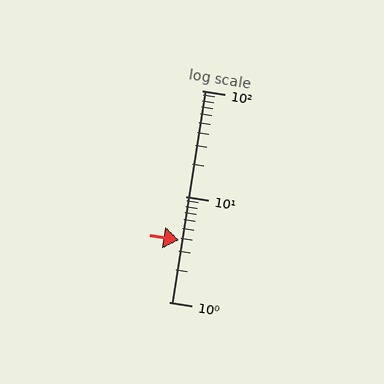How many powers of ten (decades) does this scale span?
The scale spans 2 decades, from 1 to 100.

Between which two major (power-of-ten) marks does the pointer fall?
The pointer is between 1 and 10.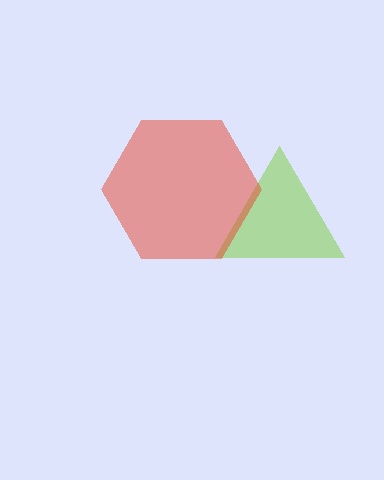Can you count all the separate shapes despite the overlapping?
Yes, there are 2 separate shapes.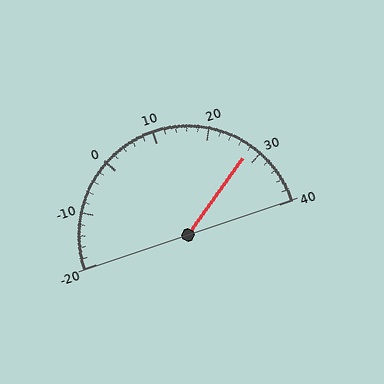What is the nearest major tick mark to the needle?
The nearest major tick mark is 30.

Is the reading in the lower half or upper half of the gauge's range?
The reading is in the upper half of the range (-20 to 40).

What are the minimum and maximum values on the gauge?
The gauge ranges from -20 to 40.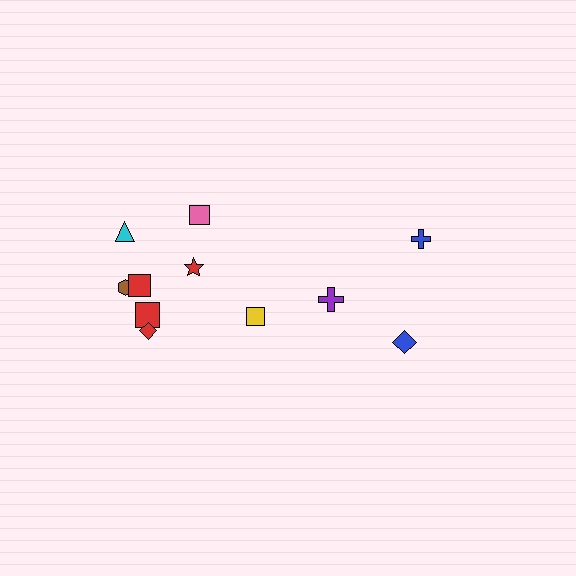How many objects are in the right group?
There are 3 objects.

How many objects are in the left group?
There are 8 objects.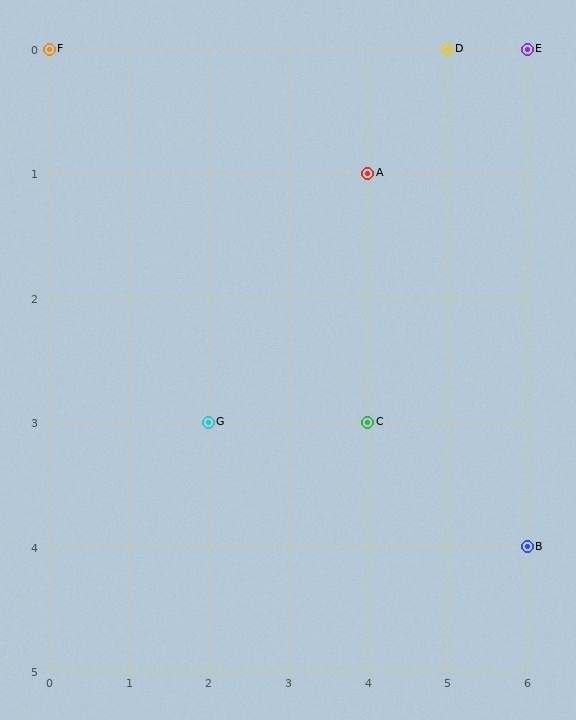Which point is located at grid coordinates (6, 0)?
Point E is at (6, 0).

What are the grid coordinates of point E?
Point E is at grid coordinates (6, 0).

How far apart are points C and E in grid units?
Points C and E are 2 columns and 3 rows apart (about 3.6 grid units diagonally).